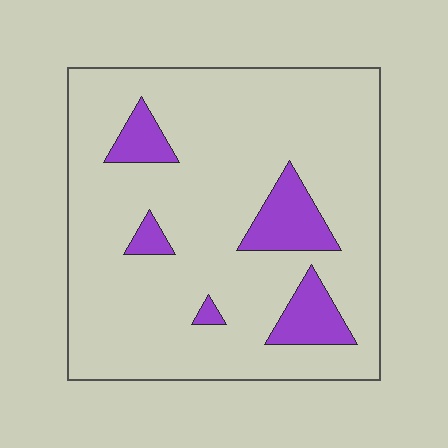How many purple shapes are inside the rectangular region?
5.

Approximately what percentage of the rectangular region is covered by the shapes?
Approximately 15%.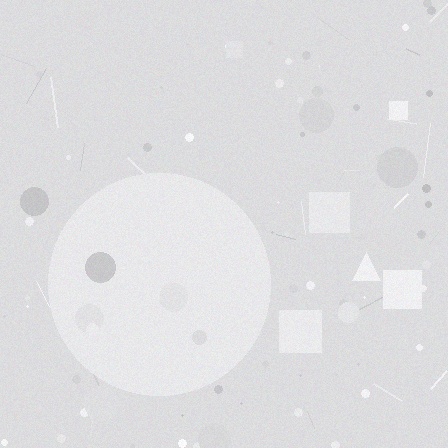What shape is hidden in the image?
A circle is hidden in the image.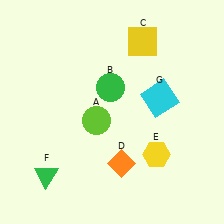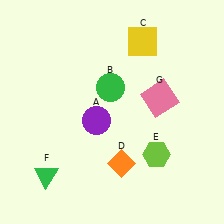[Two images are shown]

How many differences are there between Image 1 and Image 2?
There are 3 differences between the two images.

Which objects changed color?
A changed from lime to purple. E changed from yellow to lime. G changed from cyan to pink.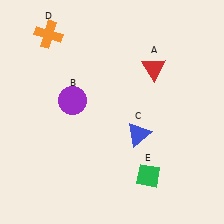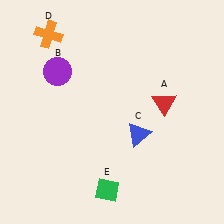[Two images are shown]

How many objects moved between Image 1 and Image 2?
3 objects moved between the two images.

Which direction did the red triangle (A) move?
The red triangle (A) moved down.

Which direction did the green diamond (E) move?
The green diamond (E) moved left.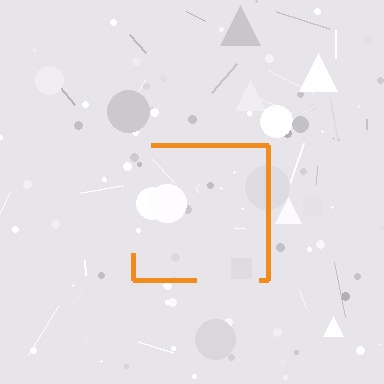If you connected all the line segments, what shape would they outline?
They would outline a square.